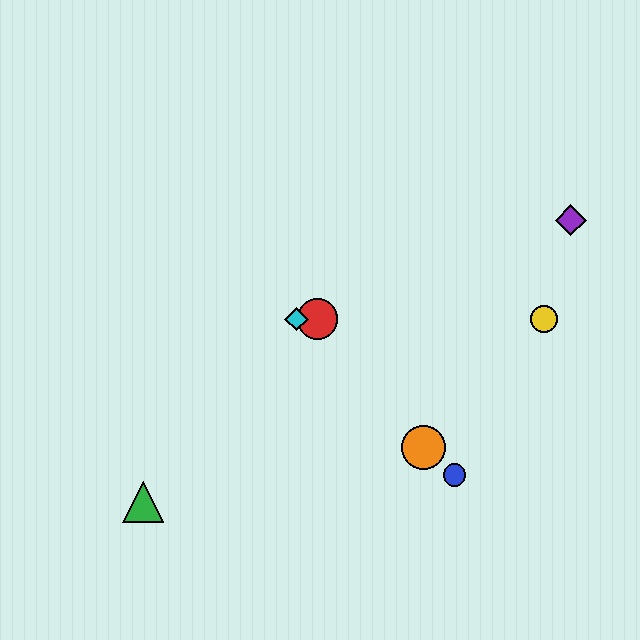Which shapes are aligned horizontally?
The red circle, the yellow circle, the cyan diamond are aligned horizontally.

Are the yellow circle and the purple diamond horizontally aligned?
No, the yellow circle is at y≈319 and the purple diamond is at y≈220.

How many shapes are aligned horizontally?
3 shapes (the red circle, the yellow circle, the cyan diamond) are aligned horizontally.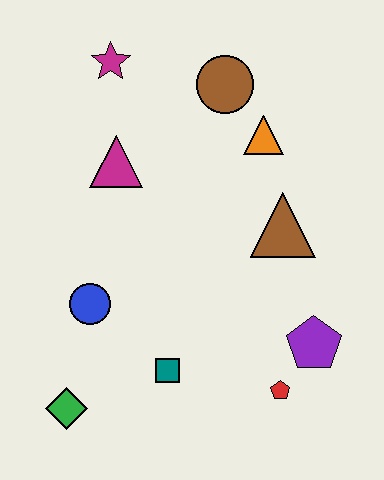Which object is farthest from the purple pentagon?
The magenta star is farthest from the purple pentagon.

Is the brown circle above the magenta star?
No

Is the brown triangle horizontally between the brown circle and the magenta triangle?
No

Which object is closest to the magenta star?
The magenta triangle is closest to the magenta star.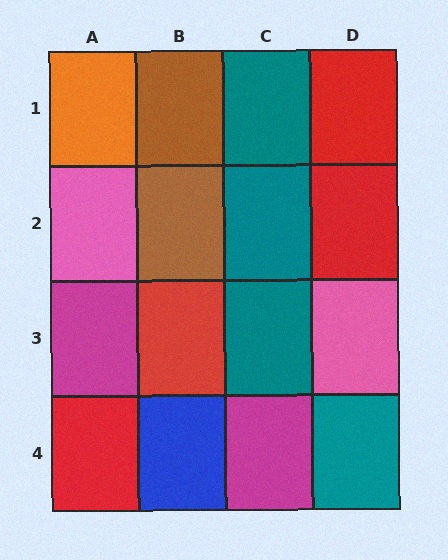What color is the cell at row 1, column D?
Red.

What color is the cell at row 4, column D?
Teal.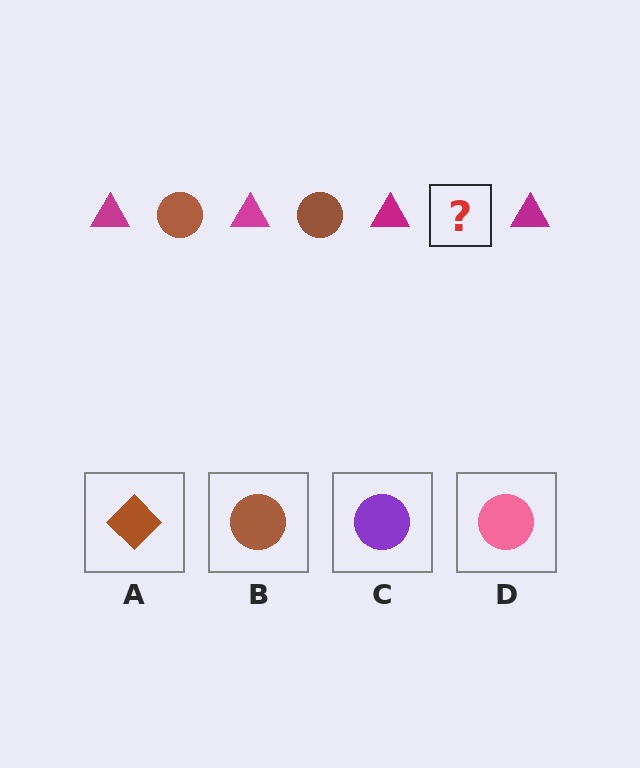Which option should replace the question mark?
Option B.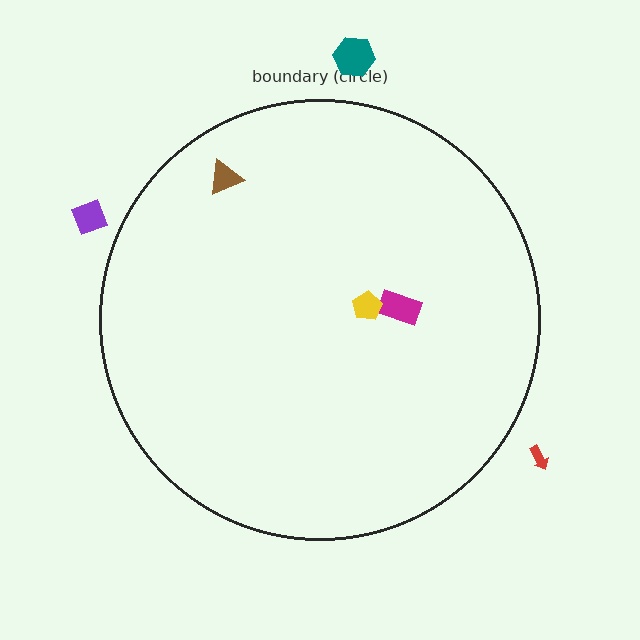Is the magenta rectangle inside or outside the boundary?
Inside.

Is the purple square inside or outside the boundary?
Outside.